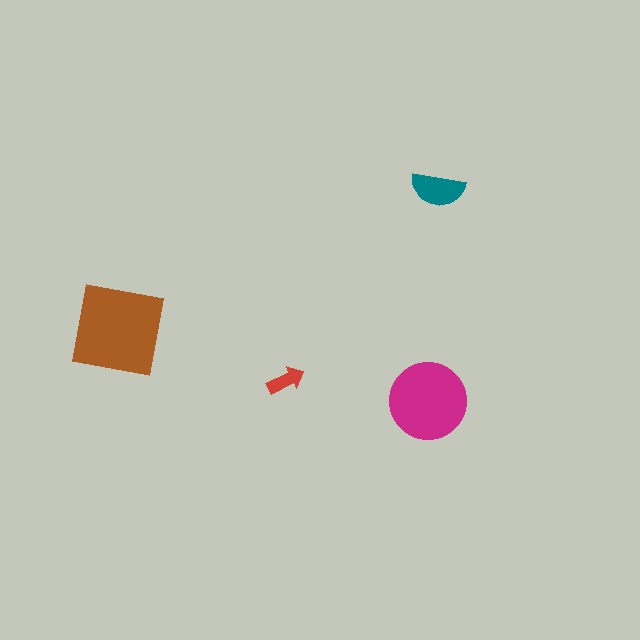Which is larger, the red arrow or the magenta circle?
The magenta circle.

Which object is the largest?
The brown square.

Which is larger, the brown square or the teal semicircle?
The brown square.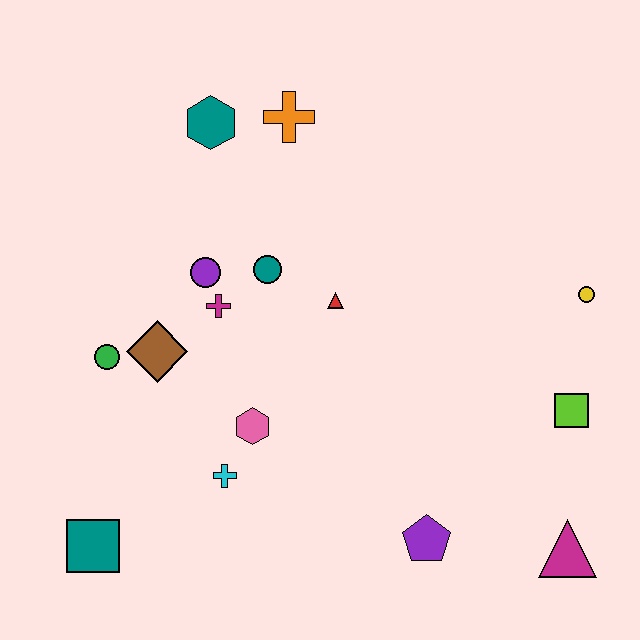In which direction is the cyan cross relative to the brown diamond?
The cyan cross is below the brown diamond.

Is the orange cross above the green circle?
Yes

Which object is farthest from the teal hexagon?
The magenta triangle is farthest from the teal hexagon.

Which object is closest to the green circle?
The brown diamond is closest to the green circle.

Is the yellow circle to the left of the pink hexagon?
No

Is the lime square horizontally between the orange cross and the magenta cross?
No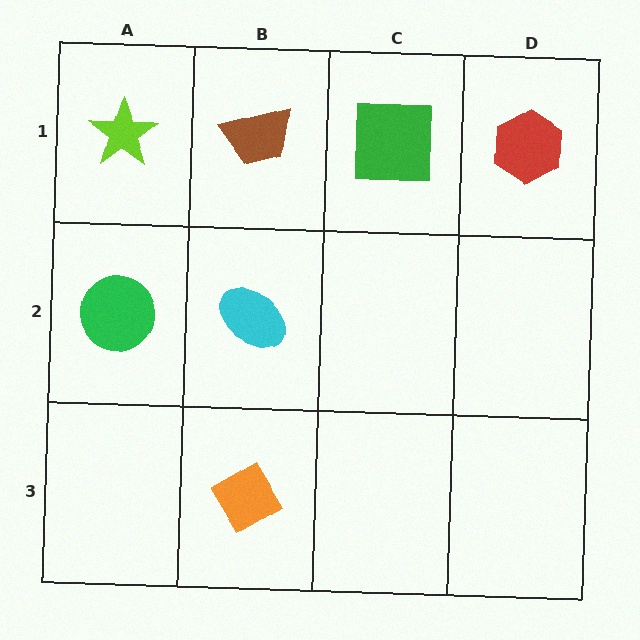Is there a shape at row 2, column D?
No, that cell is empty.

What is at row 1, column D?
A red hexagon.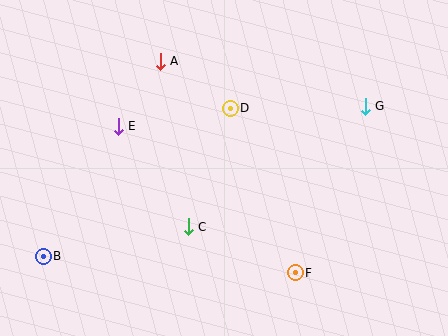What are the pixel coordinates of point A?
Point A is at (160, 61).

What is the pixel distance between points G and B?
The distance between G and B is 355 pixels.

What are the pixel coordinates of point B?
Point B is at (43, 256).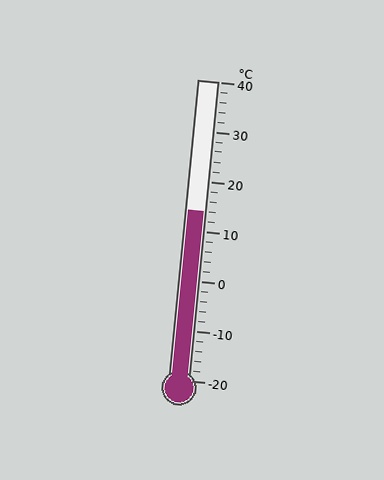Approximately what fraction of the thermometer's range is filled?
The thermometer is filled to approximately 55% of its range.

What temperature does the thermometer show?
The thermometer shows approximately 14°C.